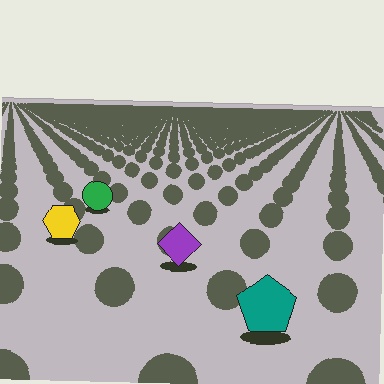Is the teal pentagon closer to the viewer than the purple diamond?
Yes. The teal pentagon is closer — you can tell from the texture gradient: the ground texture is coarser near it.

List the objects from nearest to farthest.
From nearest to farthest: the teal pentagon, the purple diamond, the yellow hexagon, the green circle.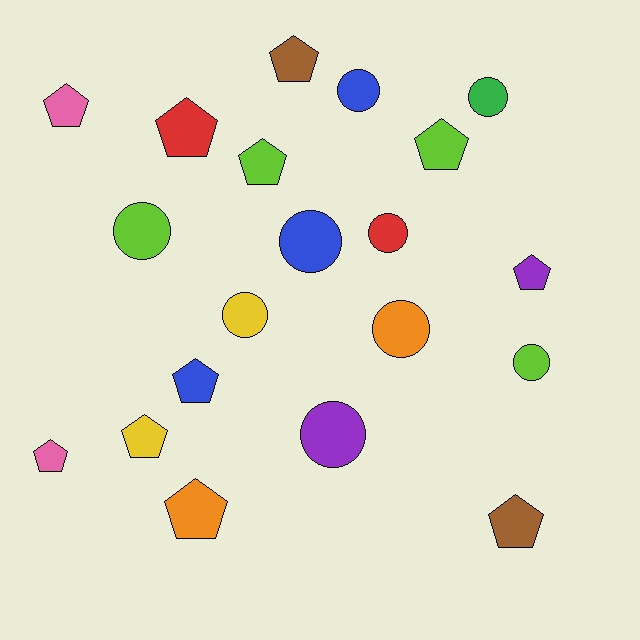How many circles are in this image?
There are 9 circles.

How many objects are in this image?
There are 20 objects.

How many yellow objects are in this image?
There are 2 yellow objects.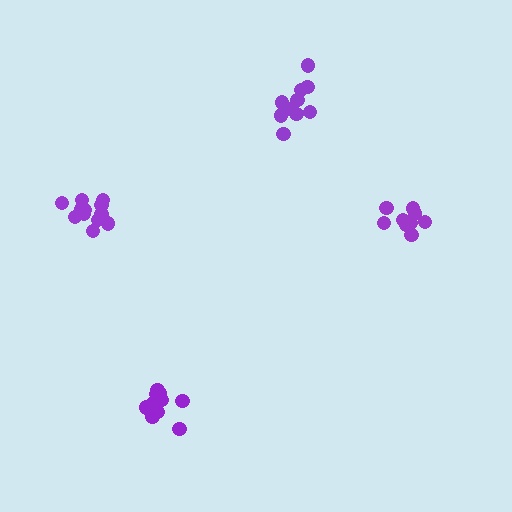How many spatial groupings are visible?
There are 4 spatial groupings.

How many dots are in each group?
Group 1: 13 dots, Group 2: 9 dots, Group 3: 13 dots, Group 4: 10 dots (45 total).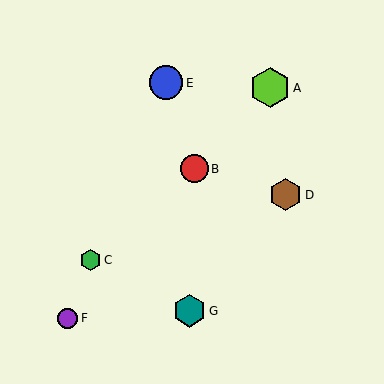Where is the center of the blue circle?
The center of the blue circle is at (166, 83).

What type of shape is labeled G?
Shape G is a teal hexagon.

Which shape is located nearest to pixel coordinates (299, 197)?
The brown hexagon (labeled D) at (286, 195) is nearest to that location.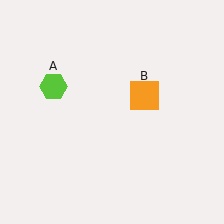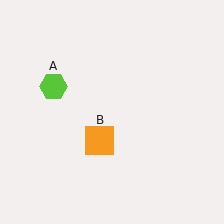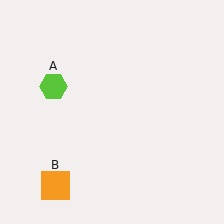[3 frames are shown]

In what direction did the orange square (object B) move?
The orange square (object B) moved down and to the left.